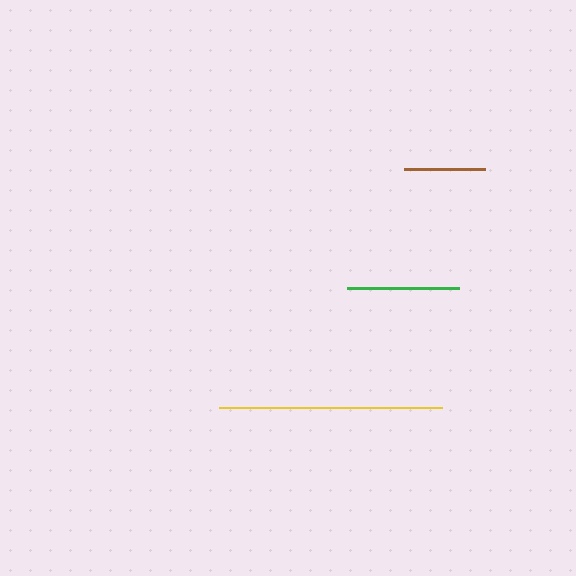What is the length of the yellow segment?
The yellow segment is approximately 223 pixels long.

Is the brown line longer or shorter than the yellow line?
The yellow line is longer than the brown line.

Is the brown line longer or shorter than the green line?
The green line is longer than the brown line.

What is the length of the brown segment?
The brown segment is approximately 81 pixels long.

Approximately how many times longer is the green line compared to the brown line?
The green line is approximately 1.4 times the length of the brown line.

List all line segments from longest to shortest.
From longest to shortest: yellow, green, brown.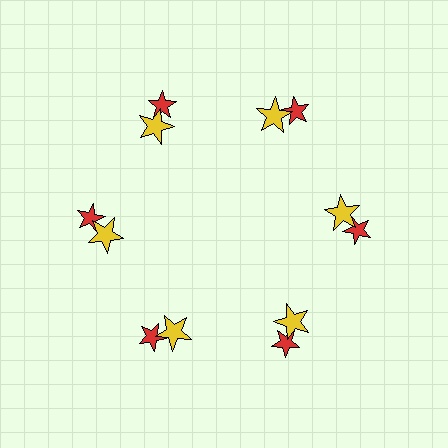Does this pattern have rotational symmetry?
Yes, this pattern has 6-fold rotational symmetry. It looks the same after rotating 60 degrees around the center.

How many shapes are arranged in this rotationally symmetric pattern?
There are 12 shapes, arranged in 6 groups of 2.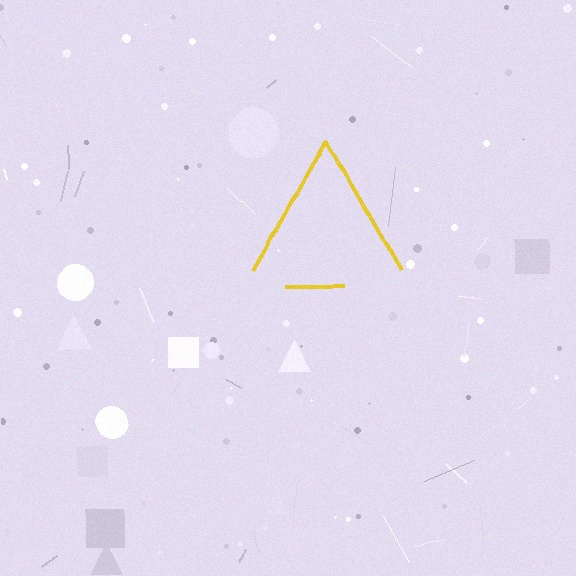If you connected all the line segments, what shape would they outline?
They would outline a triangle.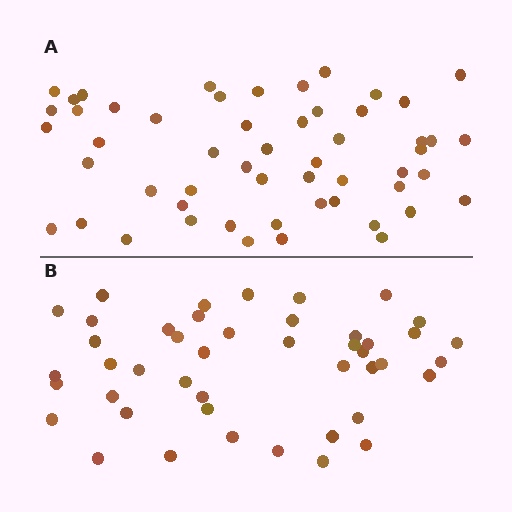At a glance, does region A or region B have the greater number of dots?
Region A (the top region) has more dots.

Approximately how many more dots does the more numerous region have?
Region A has roughly 8 or so more dots than region B.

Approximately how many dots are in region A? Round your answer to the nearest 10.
About 50 dots. (The exact count is 54, which rounds to 50.)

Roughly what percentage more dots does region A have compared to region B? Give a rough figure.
About 20% more.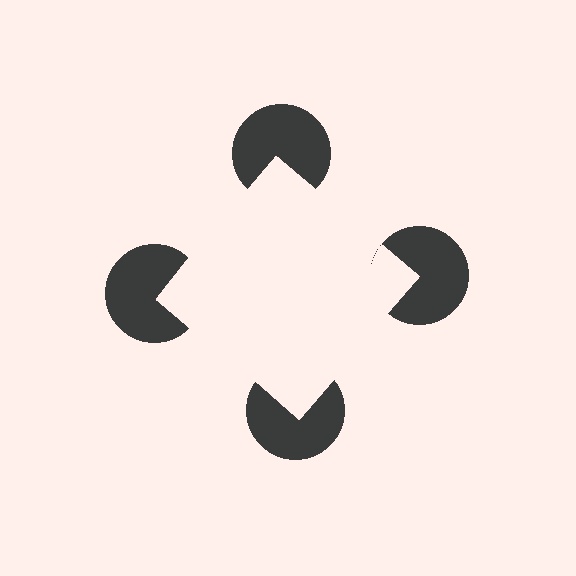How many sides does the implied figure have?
4 sides.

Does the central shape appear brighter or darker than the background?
It typically appears slightly brighter than the background, even though no actual brightness change is drawn.